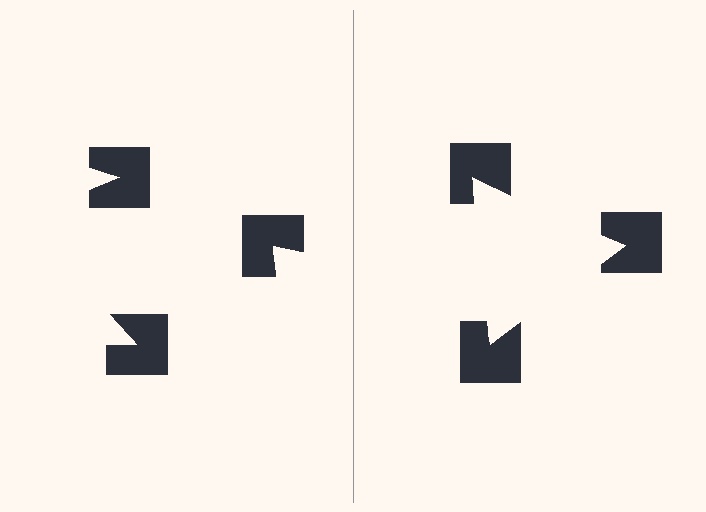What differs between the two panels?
The notched squares are positioned identically on both sides; only the wedge orientations differ. On the right they align to a triangle; on the left they are misaligned.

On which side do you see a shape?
An illusory triangle appears on the right side. On the left side the wedge cuts are rotated, so no coherent shape forms.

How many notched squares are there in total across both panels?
6 — 3 on each side.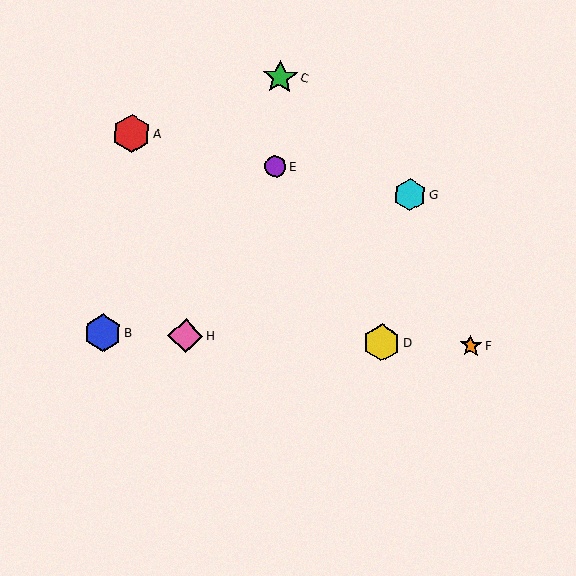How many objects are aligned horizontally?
4 objects (B, D, F, H) are aligned horizontally.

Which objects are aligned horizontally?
Objects B, D, F, H are aligned horizontally.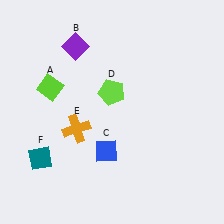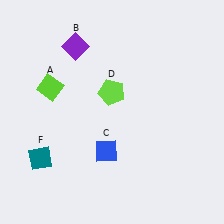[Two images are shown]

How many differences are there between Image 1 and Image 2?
There is 1 difference between the two images.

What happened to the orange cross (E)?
The orange cross (E) was removed in Image 2. It was in the bottom-left area of Image 1.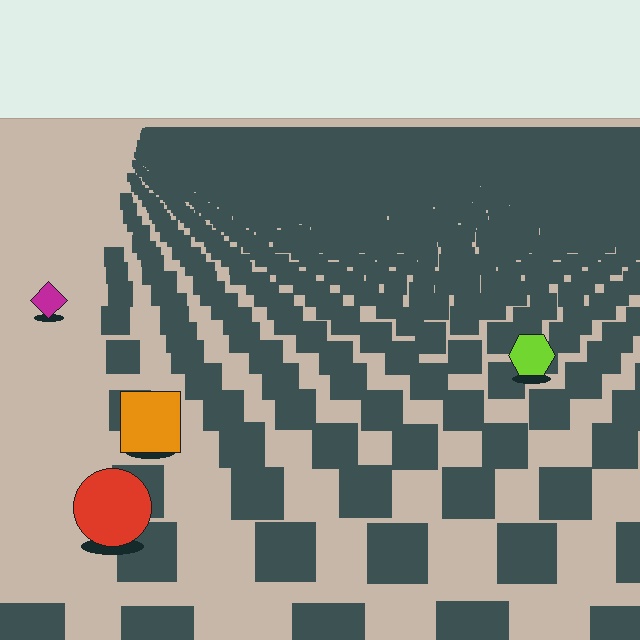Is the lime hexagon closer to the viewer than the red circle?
No. The red circle is closer — you can tell from the texture gradient: the ground texture is coarser near it.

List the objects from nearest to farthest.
From nearest to farthest: the red circle, the orange square, the lime hexagon, the magenta diamond.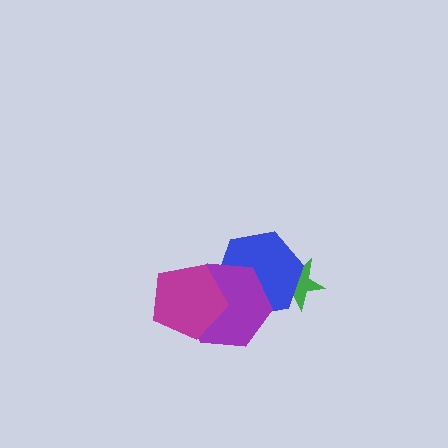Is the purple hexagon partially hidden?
Yes, it is partially covered by another shape.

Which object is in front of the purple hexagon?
The magenta pentagon is in front of the purple hexagon.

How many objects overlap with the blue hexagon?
3 objects overlap with the blue hexagon.